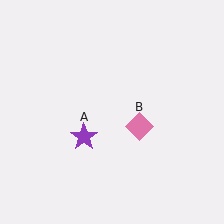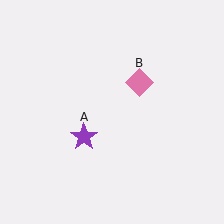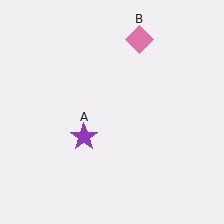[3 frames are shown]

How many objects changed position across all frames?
1 object changed position: pink diamond (object B).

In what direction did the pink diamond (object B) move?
The pink diamond (object B) moved up.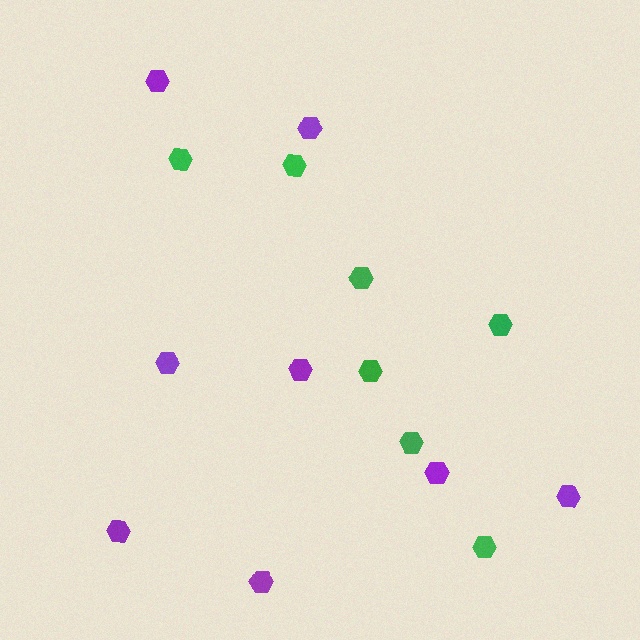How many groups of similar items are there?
There are 2 groups: one group of green hexagons (7) and one group of purple hexagons (8).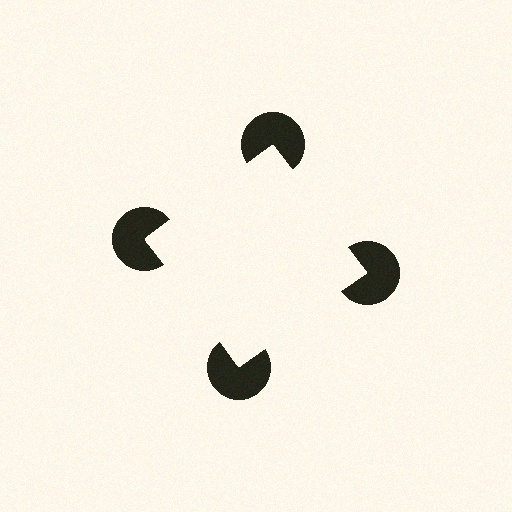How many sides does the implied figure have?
4 sides.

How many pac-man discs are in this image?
There are 4 — one at each vertex of the illusory square.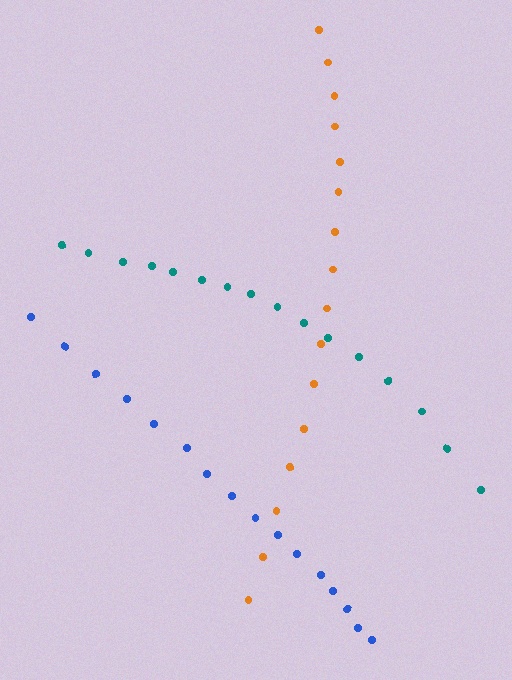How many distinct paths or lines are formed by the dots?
There are 3 distinct paths.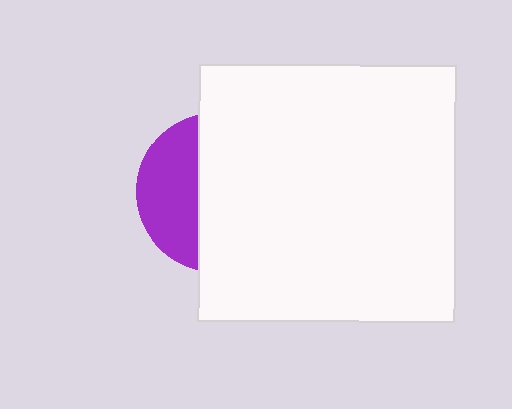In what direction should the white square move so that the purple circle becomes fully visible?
The white square should move right. That is the shortest direction to clear the overlap and leave the purple circle fully visible.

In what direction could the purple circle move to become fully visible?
The purple circle could move left. That would shift it out from behind the white square entirely.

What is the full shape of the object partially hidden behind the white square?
The partially hidden object is a purple circle.